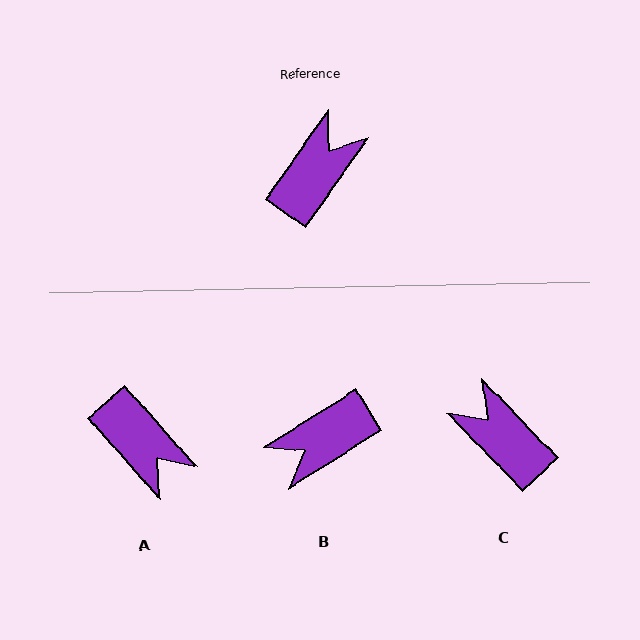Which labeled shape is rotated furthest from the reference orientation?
B, about 157 degrees away.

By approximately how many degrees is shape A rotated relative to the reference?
Approximately 104 degrees clockwise.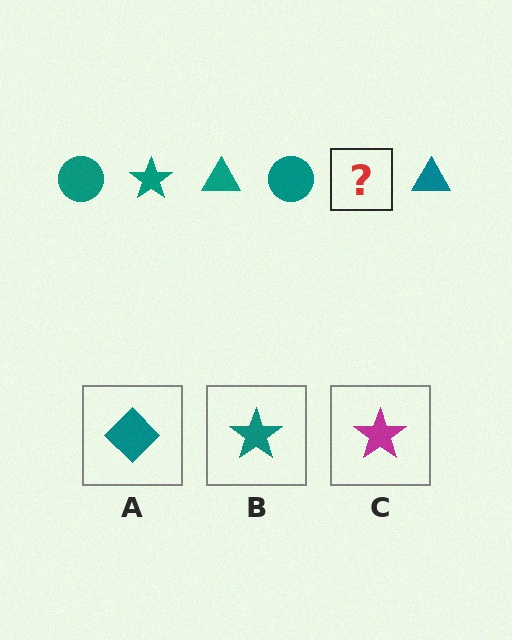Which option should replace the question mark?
Option B.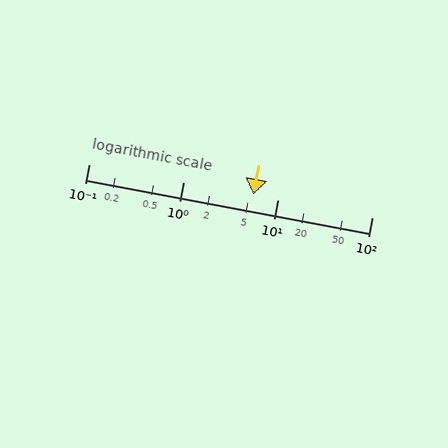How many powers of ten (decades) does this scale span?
The scale spans 3 decades, from 0.1 to 100.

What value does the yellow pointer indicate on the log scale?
The pointer indicates approximately 5.5.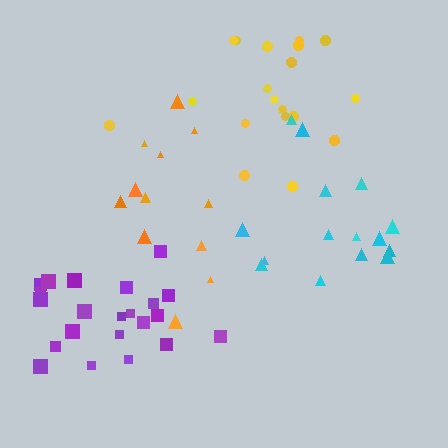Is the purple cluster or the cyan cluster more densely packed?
Purple.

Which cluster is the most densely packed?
Purple.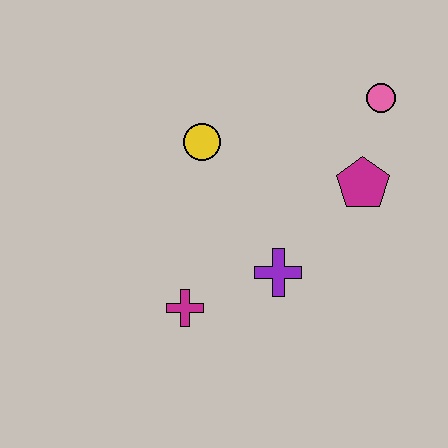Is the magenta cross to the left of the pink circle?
Yes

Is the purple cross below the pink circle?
Yes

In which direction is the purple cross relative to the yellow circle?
The purple cross is below the yellow circle.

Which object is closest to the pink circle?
The magenta pentagon is closest to the pink circle.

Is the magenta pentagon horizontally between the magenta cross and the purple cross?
No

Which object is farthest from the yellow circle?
The pink circle is farthest from the yellow circle.